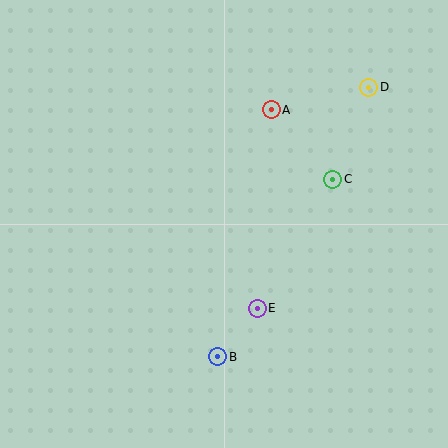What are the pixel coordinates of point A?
Point A is at (271, 110).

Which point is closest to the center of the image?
Point E at (257, 308) is closest to the center.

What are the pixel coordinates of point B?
Point B is at (218, 357).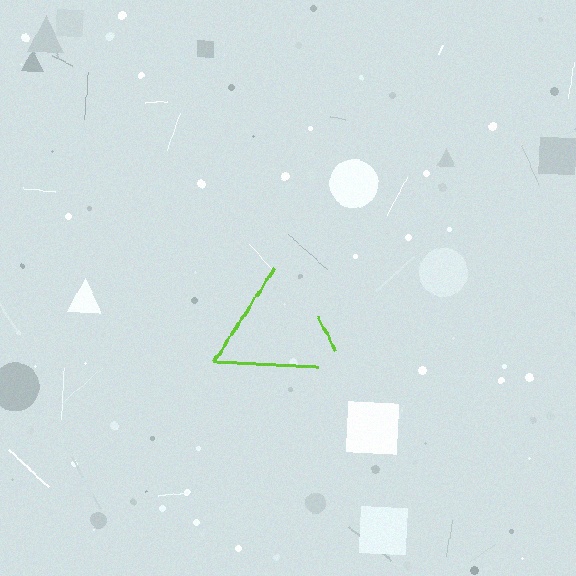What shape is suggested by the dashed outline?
The dashed outline suggests a triangle.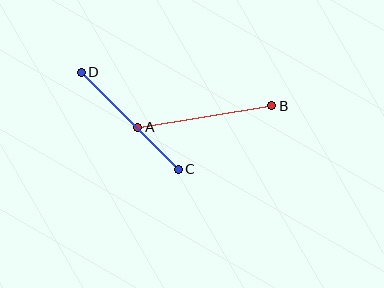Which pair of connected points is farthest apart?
Points C and D are farthest apart.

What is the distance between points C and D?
The distance is approximately 137 pixels.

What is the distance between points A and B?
The distance is approximately 136 pixels.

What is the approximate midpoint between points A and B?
The midpoint is at approximately (205, 116) pixels.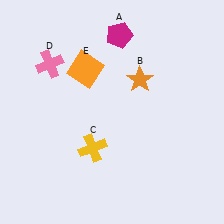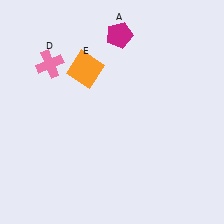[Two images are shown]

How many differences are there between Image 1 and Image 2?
There are 2 differences between the two images.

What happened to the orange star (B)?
The orange star (B) was removed in Image 2. It was in the top-right area of Image 1.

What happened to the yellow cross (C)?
The yellow cross (C) was removed in Image 2. It was in the bottom-left area of Image 1.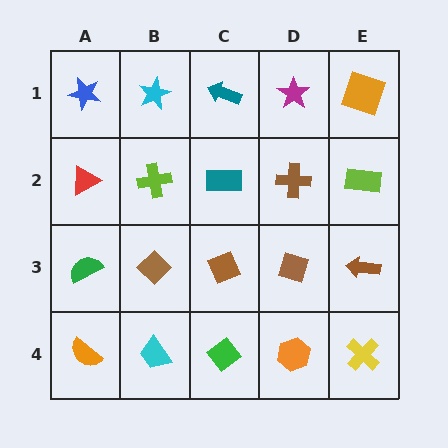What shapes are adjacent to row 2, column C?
A teal arrow (row 1, column C), a brown diamond (row 3, column C), a lime cross (row 2, column B), a brown cross (row 2, column D).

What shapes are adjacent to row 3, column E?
A lime rectangle (row 2, column E), a yellow cross (row 4, column E), a brown diamond (row 3, column D).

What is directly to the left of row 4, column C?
A cyan trapezoid.